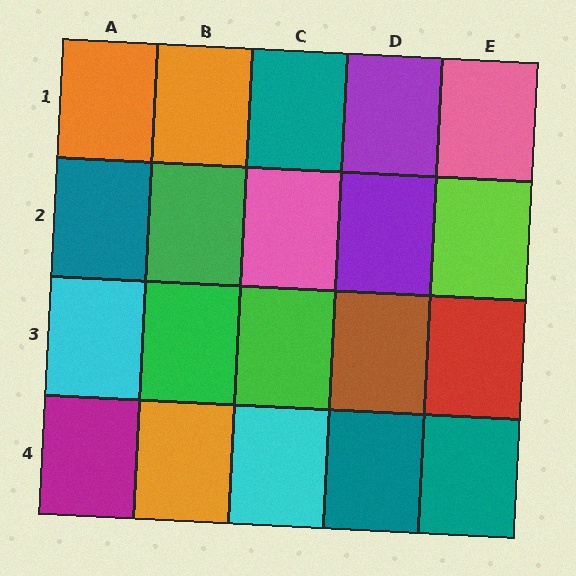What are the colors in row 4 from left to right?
Magenta, orange, cyan, teal, teal.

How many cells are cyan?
2 cells are cyan.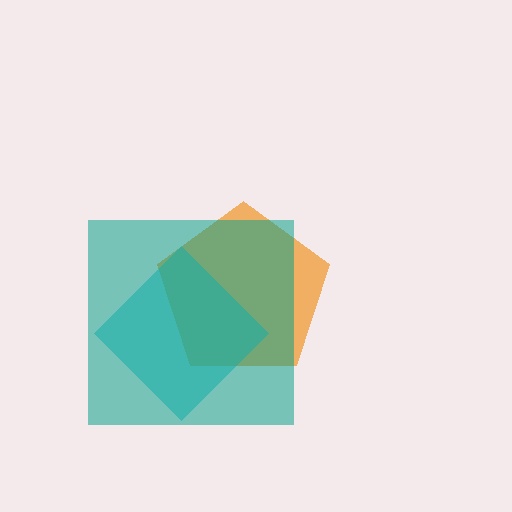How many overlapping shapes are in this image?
There are 3 overlapping shapes in the image.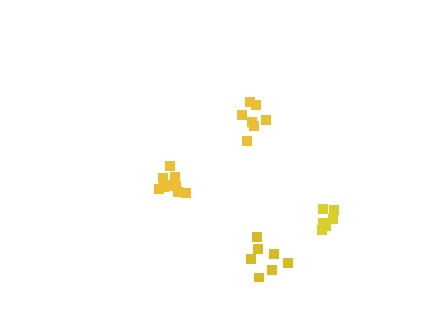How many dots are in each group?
Group 1: 7 dots, Group 2: 7 dots, Group 3: 10 dots, Group 4: 7 dots (31 total).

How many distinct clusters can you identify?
There are 4 distinct clusters.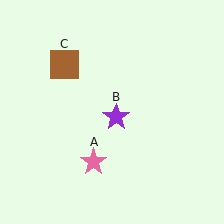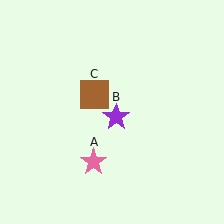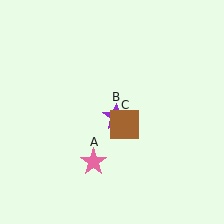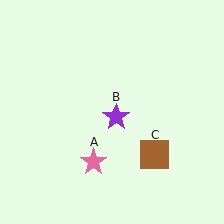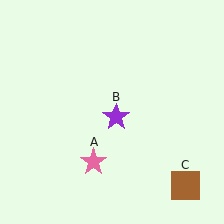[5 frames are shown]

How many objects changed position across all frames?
1 object changed position: brown square (object C).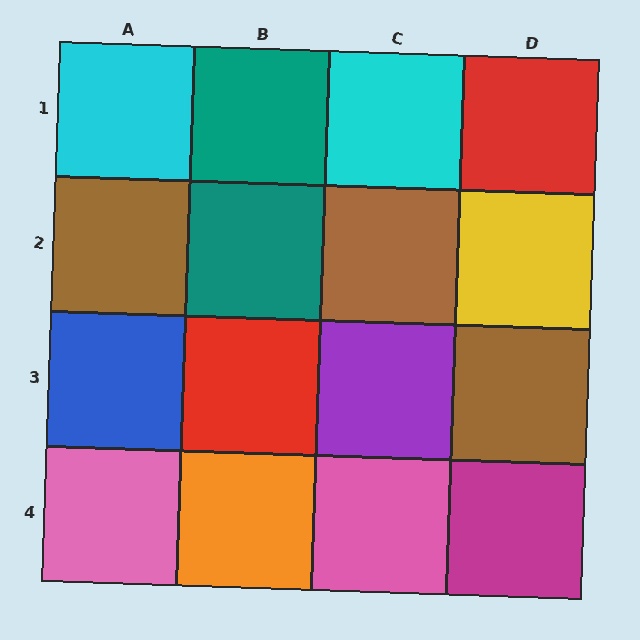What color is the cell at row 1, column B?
Teal.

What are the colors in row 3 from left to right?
Blue, red, purple, brown.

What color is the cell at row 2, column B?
Teal.